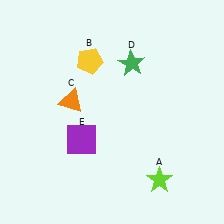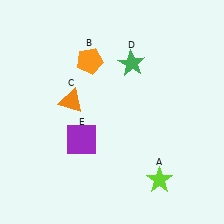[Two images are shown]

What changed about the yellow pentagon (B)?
In Image 1, B is yellow. In Image 2, it changed to orange.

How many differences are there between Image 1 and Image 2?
There is 1 difference between the two images.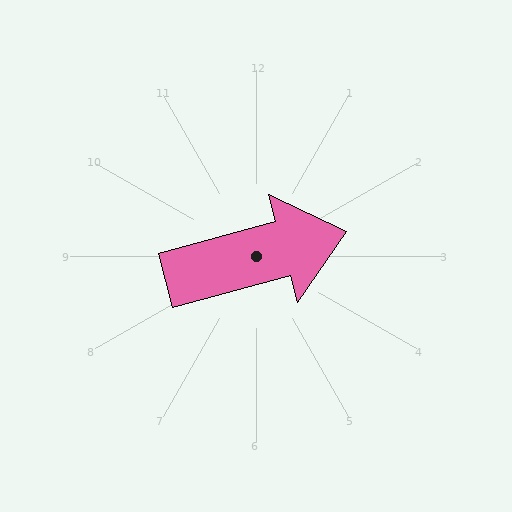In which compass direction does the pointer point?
East.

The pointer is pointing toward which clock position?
Roughly 2 o'clock.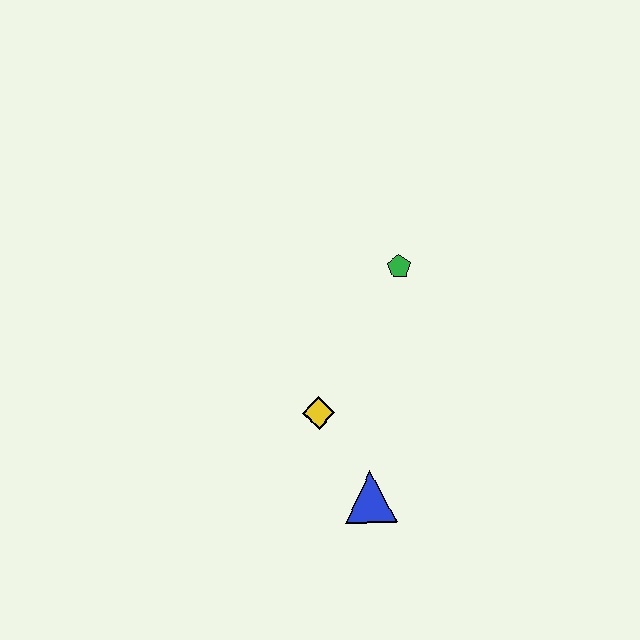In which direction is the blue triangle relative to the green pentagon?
The blue triangle is below the green pentagon.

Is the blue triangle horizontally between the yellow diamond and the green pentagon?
Yes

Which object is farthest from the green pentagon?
The blue triangle is farthest from the green pentagon.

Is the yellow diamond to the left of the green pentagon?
Yes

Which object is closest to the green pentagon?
The yellow diamond is closest to the green pentagon.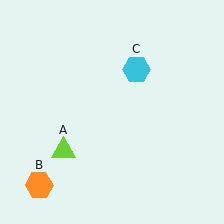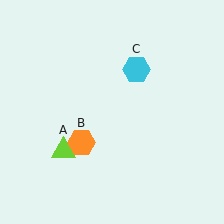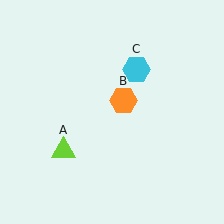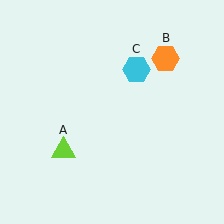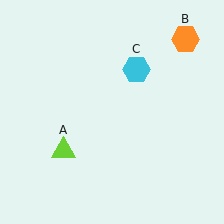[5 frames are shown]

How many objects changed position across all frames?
1 object changed position: orange hexagon (object B).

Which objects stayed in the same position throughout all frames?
Lime triangle (object A) and cyan hexagon (object C) remained stationary.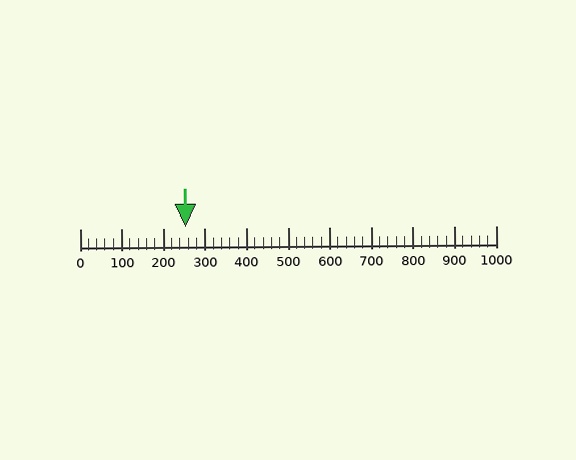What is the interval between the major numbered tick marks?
The major tick marks are spaced 100 units apart.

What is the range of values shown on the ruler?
The ruler shows values from 0 to 1000.